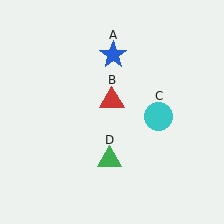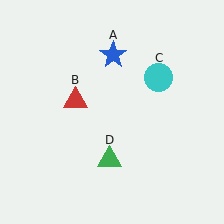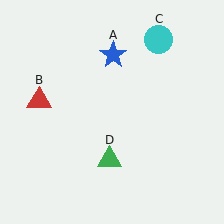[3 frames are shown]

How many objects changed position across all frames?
2 objects changed position: red triangle (object B), cyan circle (object C).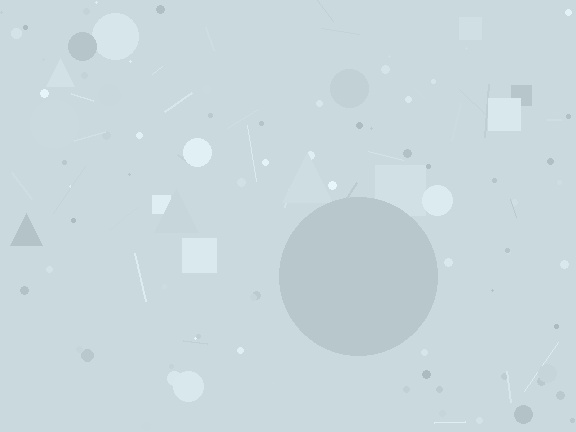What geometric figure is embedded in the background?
A circle is embedded in the background.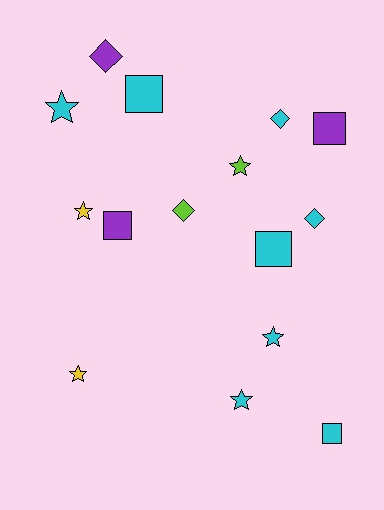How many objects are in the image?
There are 15 objects.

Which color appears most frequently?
Cyan, with 8 objects.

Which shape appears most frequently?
Star, with 6 objects.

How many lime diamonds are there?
There is 1 lime diamond.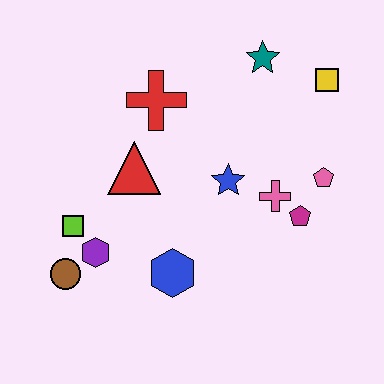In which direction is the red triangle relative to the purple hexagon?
The red triangle is above the purple hexagon.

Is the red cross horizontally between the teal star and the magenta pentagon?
No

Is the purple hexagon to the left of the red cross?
Yes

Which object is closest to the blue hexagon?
The purple hexagon is closest to the blue hexagon.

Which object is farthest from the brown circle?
The yellow square is farthest from the brown circle.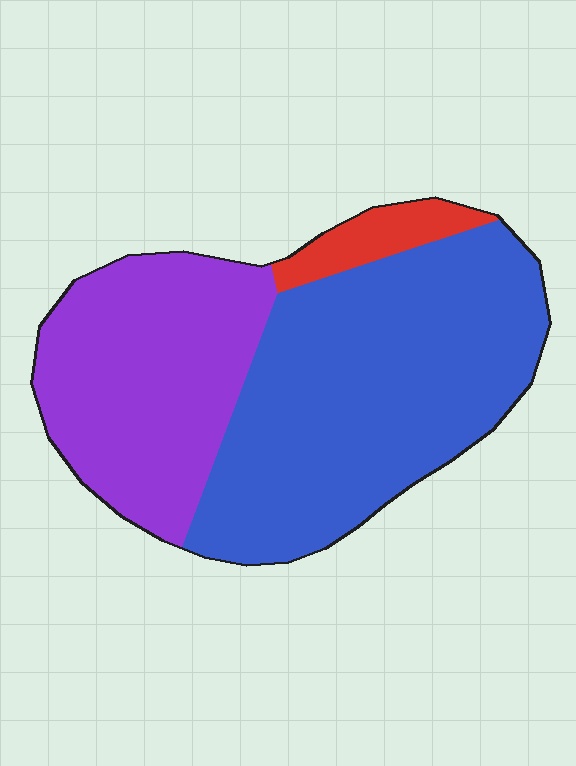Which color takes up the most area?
Blue, at roughly 55%.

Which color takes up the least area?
Red, at roughly 5%.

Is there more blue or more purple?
Blue.